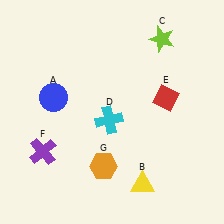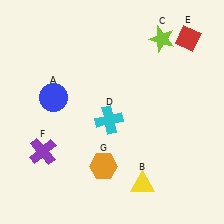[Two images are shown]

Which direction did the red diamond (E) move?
The red diamond (E) moved up.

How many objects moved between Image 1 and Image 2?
1 object moved between the two images.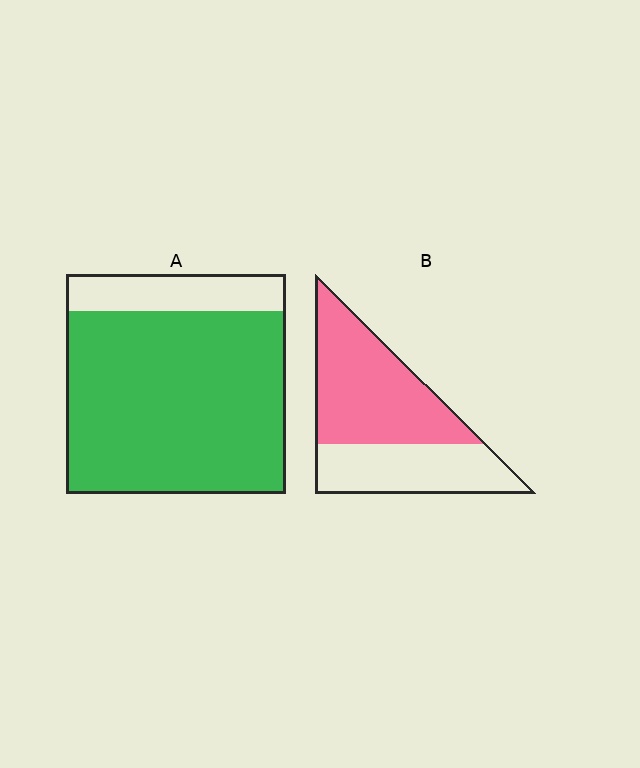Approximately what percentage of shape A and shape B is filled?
A is approximately 85% and B is approximately 60%.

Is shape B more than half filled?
Yes.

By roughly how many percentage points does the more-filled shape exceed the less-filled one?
By roughly 25 percentage points (A over B).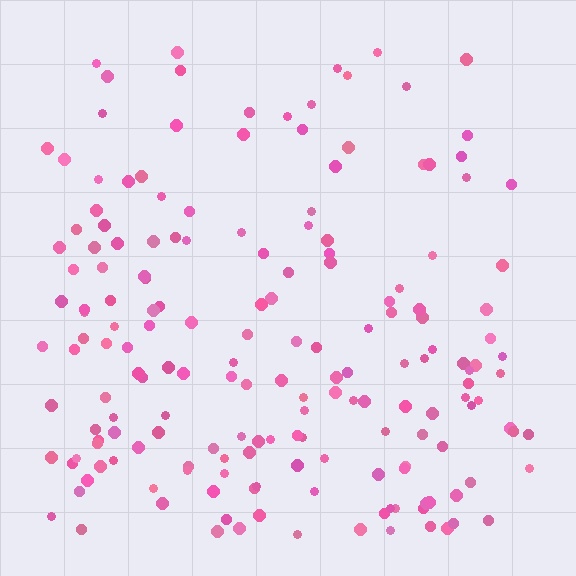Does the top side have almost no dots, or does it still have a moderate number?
Still a moderate number, just noticeably fewer than the bottom.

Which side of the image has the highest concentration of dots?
The bottom.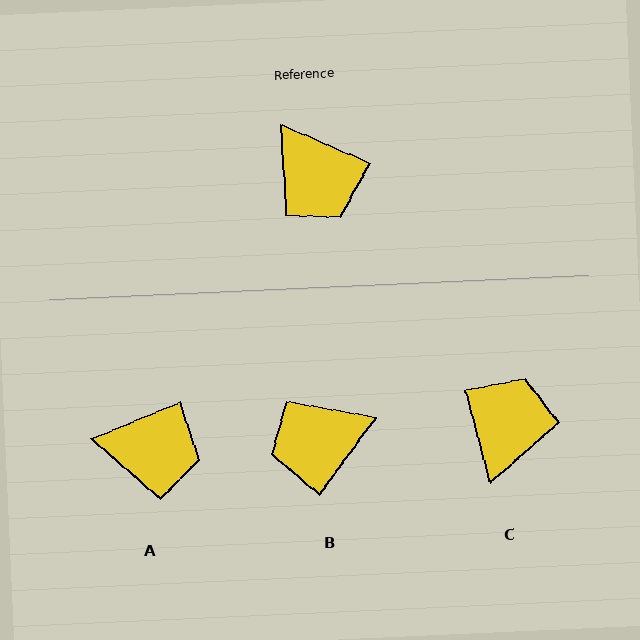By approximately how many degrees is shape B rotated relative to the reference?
Approximately 103 degrees clockwise.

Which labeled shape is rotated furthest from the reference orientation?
C, about 129 degrees away.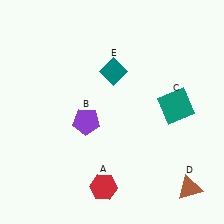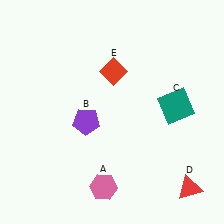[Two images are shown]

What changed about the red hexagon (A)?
In Image 1, A is red. In Image 2, it changed to pink.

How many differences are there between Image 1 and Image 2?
There are 3 differences between the two images.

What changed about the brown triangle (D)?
In Image 1, D is brown. In Image 2, it changed to red.